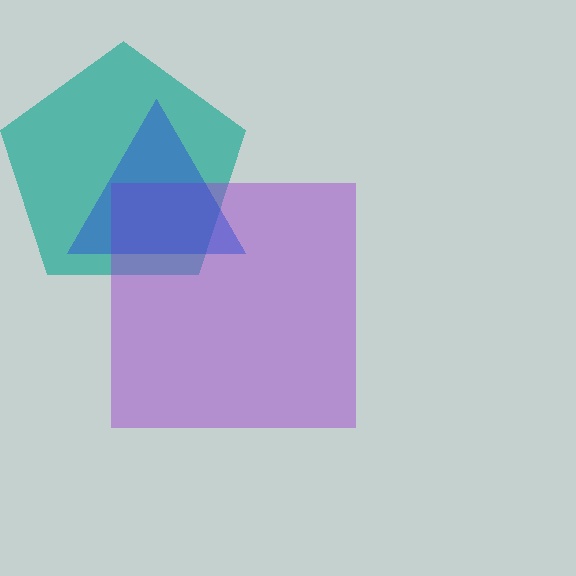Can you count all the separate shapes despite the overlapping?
Yes, there are 3 separate shapes.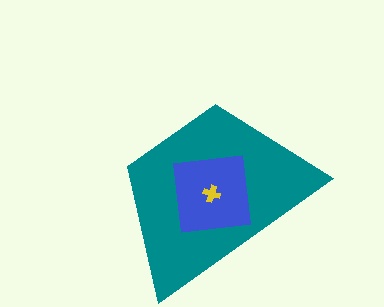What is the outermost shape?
The teal trapezoid.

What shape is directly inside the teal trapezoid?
The blue square.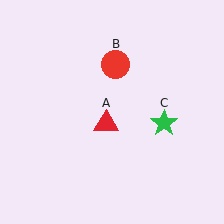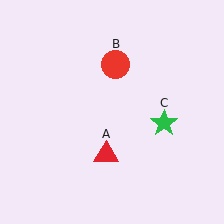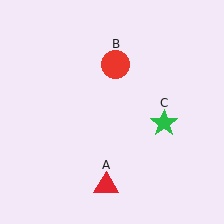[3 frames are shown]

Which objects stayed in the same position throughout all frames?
Red circle (object B) and green star (object C) remained stationary.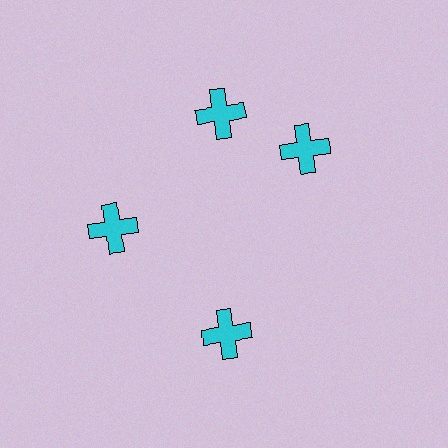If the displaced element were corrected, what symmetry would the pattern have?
It would have 4-fold rotational symmetry — the pattern would map onto itself every 90 degrees.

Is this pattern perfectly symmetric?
No. The 4 cyan crosses are arranged in a ring, but one element near the 3 o'clock position is rotated out of alignment along the ring, breaking the 4-fold rotational symmetry.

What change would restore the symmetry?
The symmetry would be restored by rotating it back into even spacing with its neighbors so that all 4 crosses sit at equal angles and equal distance from the center.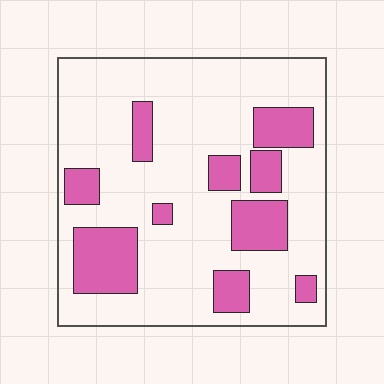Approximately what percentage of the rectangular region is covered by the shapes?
Approximately 25%.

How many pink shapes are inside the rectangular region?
10.